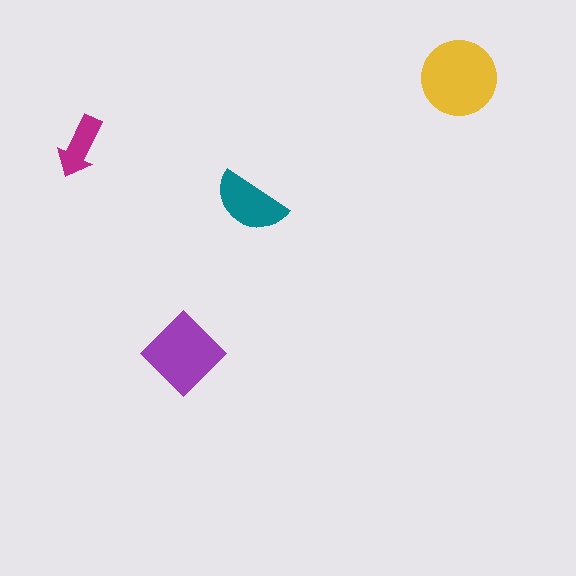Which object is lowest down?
The purple diamond is bottommost.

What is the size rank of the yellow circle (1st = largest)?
1st.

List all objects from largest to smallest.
The yellow circle, the purple diamond, the teal semicircle, the magenta arrow.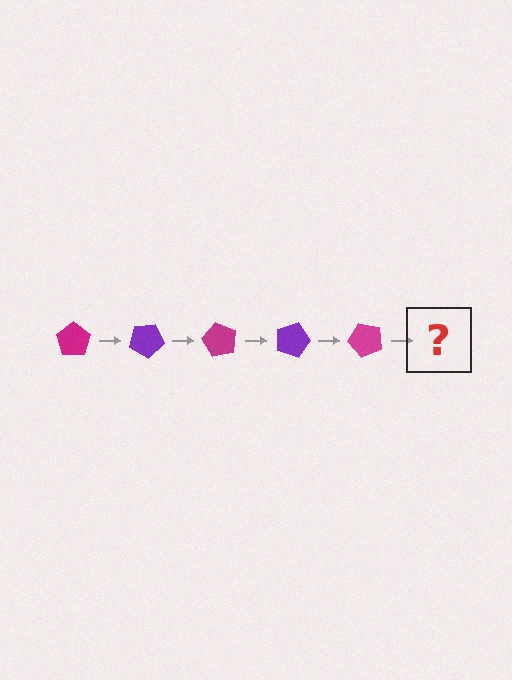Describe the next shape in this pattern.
It should be a purple pentagon, rotated 150 degrees from the start.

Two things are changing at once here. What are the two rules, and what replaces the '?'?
The two rules are that it rotates 30 degrees each step and the color cycles through magenta and purple. The '?' should be a purple pentagon, rotated 150 degrees from the start.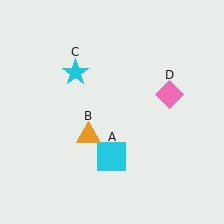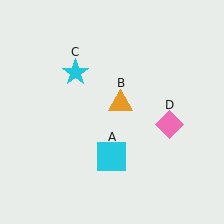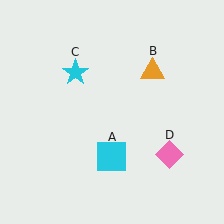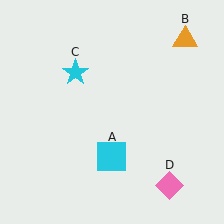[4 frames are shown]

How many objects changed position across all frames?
2 objects changed position: orange triangle (object B), pink diamond (object D).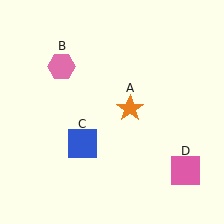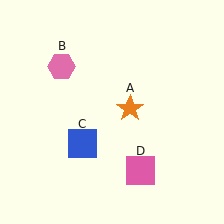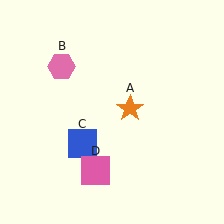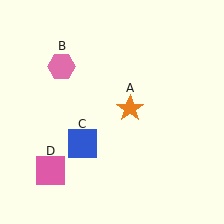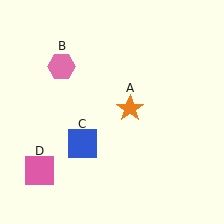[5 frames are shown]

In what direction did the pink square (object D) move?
The pink square (object D) moved left.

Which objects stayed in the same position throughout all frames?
Orange star (object A) and pink hexagon (object B) and blue square (object C) remained stationary.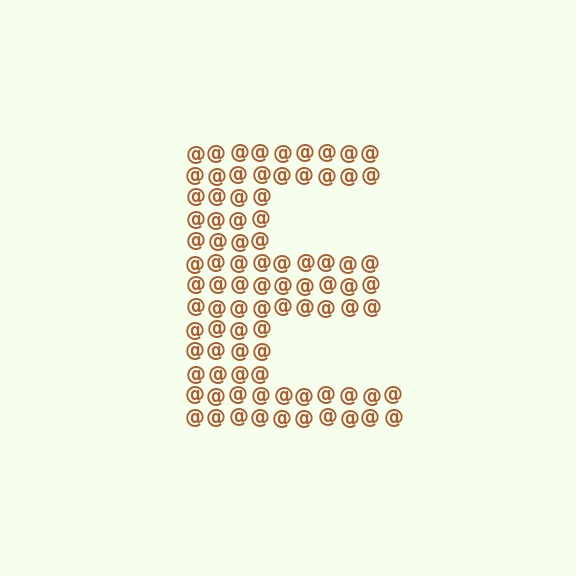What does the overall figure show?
The overall figure shows the letter E.